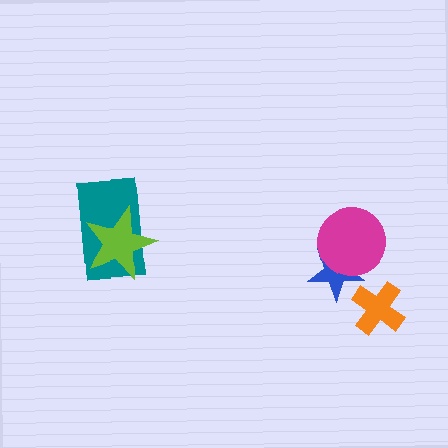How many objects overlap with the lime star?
1 object overlaps with the lime star.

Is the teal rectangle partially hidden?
Yes, it is partially covered by another shape.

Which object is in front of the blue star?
The magenta circle is in front of the blue star.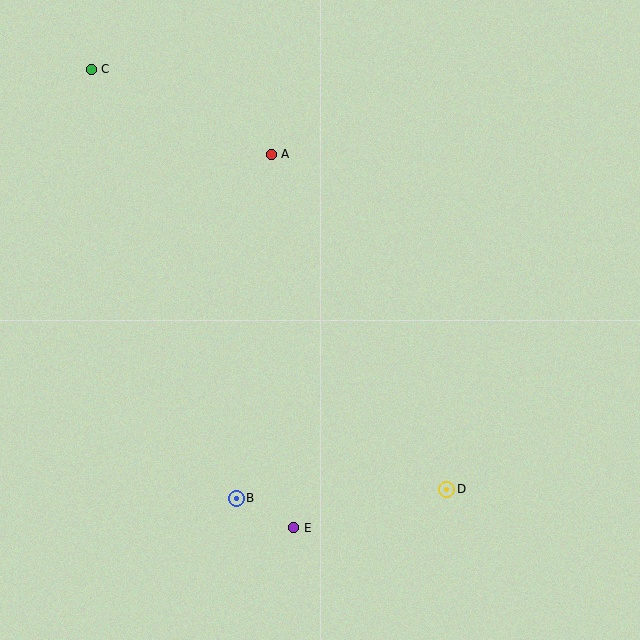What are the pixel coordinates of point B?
Point B is at (236, 498).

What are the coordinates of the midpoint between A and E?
The midpoint between A and E is at (283, 341).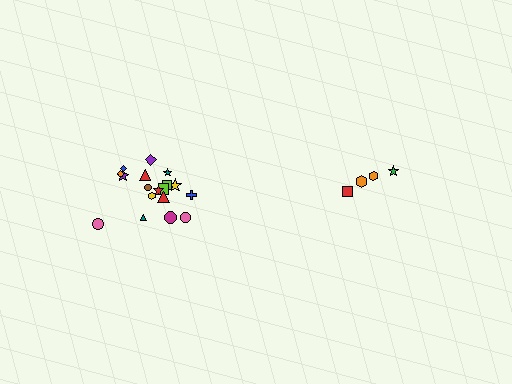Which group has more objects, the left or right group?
The left group.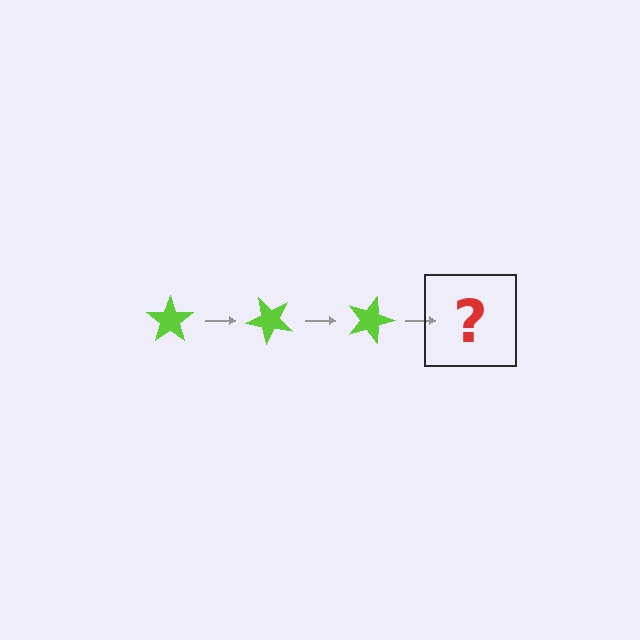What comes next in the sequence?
The next element should be a lime star rotated 135 degrees.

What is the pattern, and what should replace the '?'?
The pattern is that the star rotates 45 degrees each step. The '?' should be a lime star rotated 135 degrees.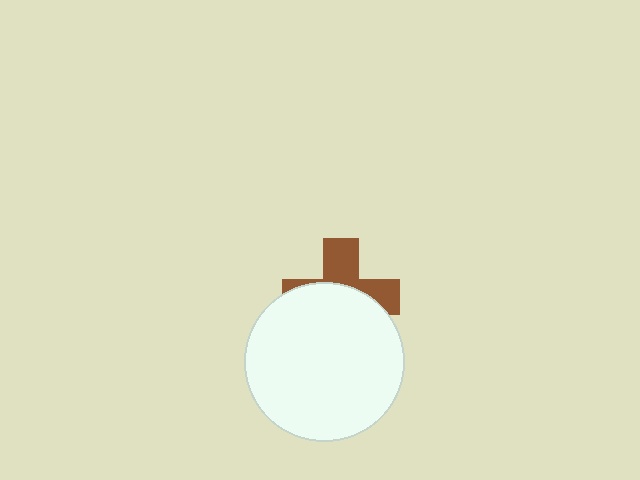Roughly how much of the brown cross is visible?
A small part of it is visible (roughly 41%).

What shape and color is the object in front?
The object in front is a white circle.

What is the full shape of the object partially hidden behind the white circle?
The partially hidden object is a brown cross.